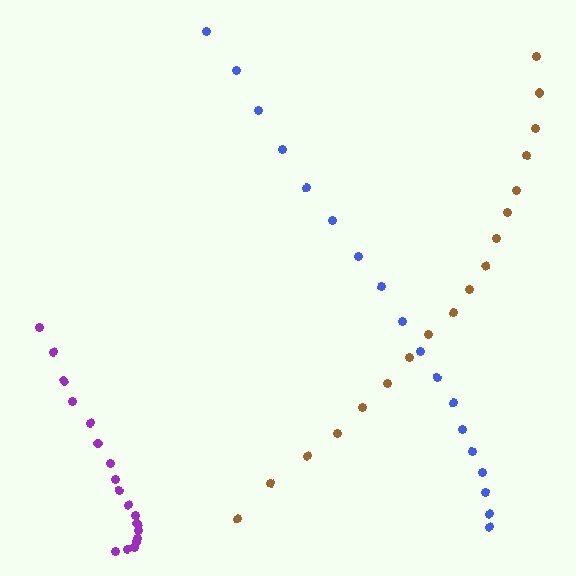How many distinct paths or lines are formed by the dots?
There are 3 distinct paths.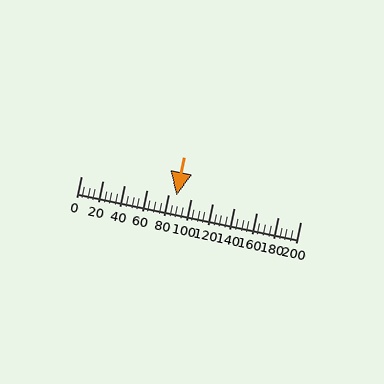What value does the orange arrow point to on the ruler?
The orange arrow points to approximately 87.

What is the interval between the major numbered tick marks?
The major tick marks are spaced 20 units apart.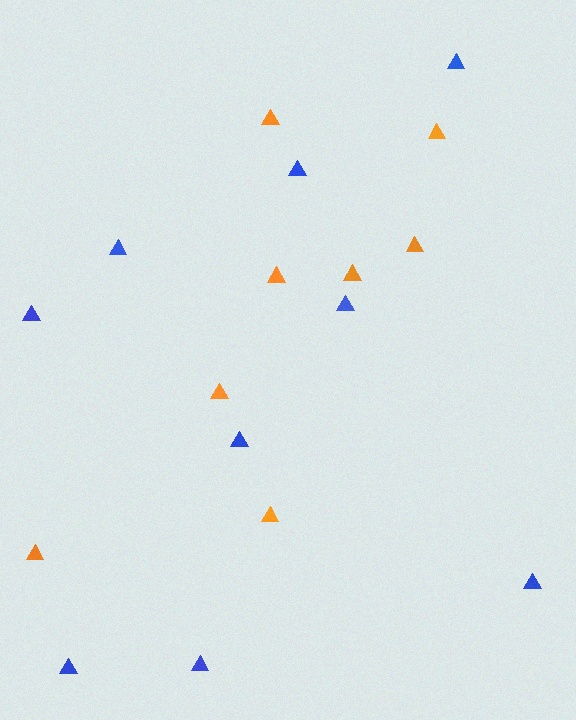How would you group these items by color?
There are 2 groups: one group of orange triangles (8) and one group of blue triangles (9).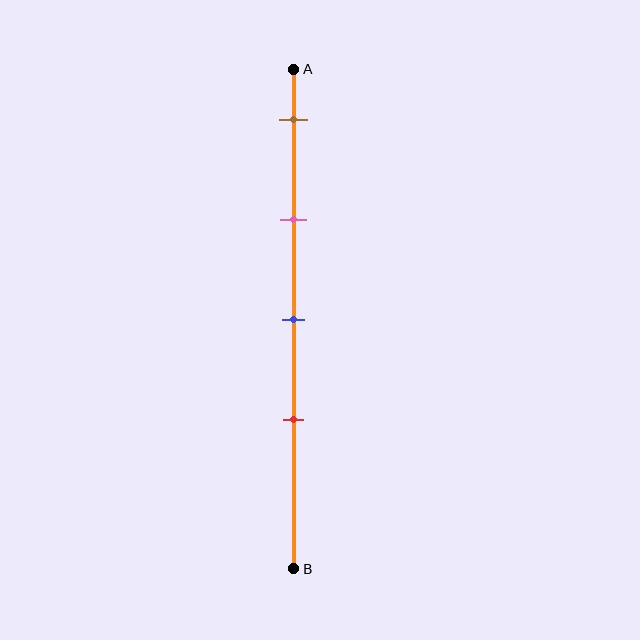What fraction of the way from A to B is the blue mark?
The blue mark is approximately 50% (0.5) of the way from A to B.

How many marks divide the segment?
There are 4 marks dividing the segment.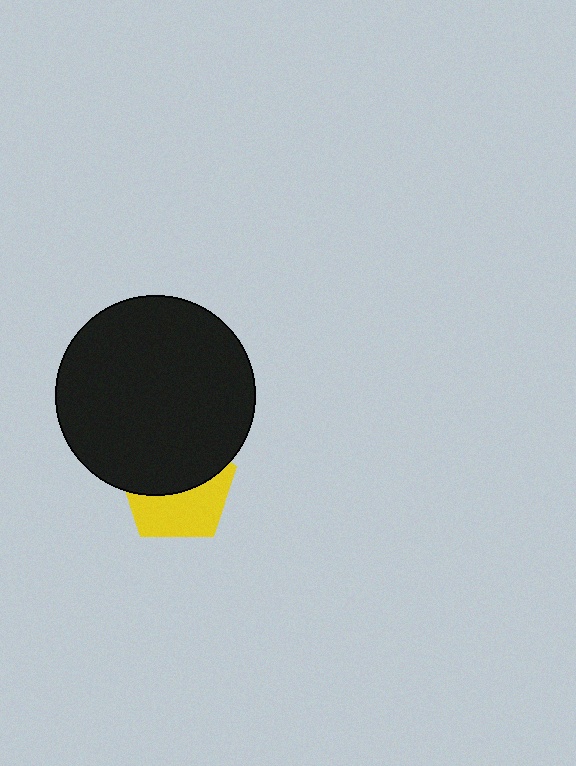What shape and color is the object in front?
The object in front is a black circle.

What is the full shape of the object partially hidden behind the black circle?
The partially hidden object is a yellow pentagon.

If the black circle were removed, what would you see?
You would see the complete yellow pentagon.